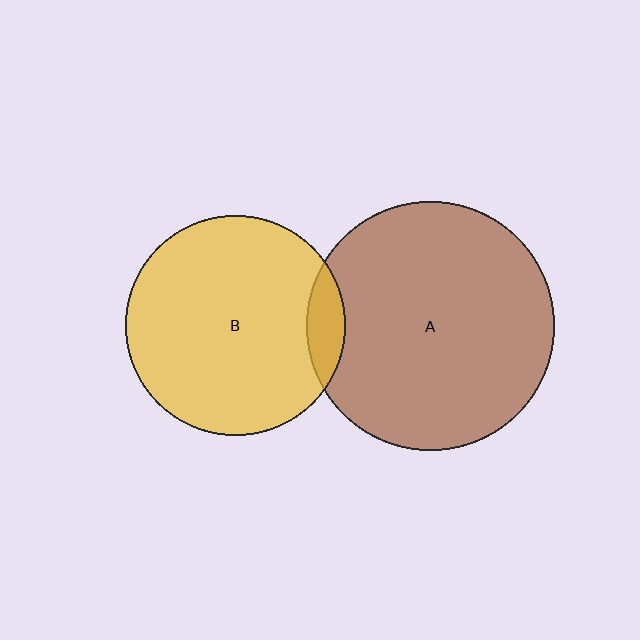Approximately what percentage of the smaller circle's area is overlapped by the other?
Approximately 10%.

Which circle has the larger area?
Circle A (brown).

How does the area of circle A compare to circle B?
Approximately 1.3 times.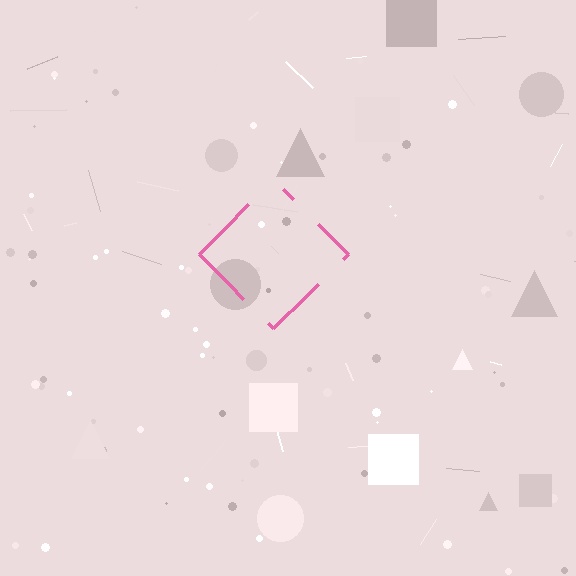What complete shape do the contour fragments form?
The contour fragments form a diamond.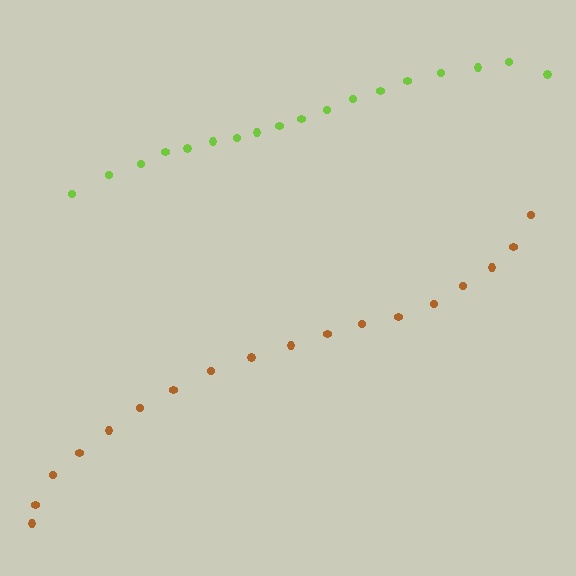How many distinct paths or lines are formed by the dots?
There are 2 distinct paths.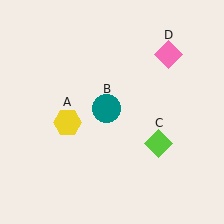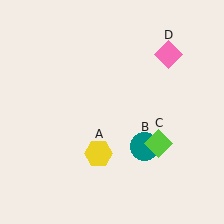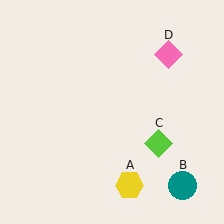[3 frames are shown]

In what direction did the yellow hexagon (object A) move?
The yellow hexagon (object A) moved down and to the right.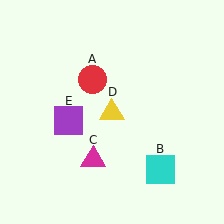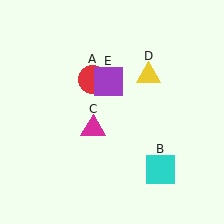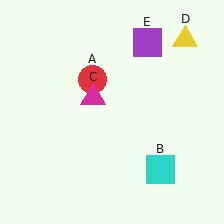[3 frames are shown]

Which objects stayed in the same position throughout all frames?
Red circle (object A) and cyan square (object B) remained stationary.